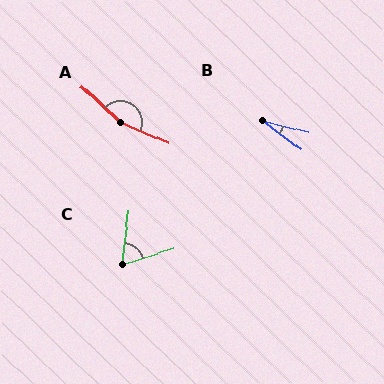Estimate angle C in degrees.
Approximately 65 degrees.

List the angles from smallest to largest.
B (22°), C (65°), A (160°).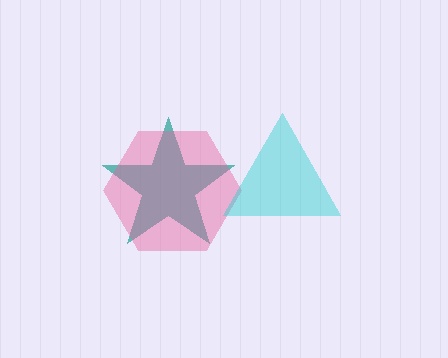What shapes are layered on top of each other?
The layered shapes are: a teal star, a pink hexagon, a cyan triangle.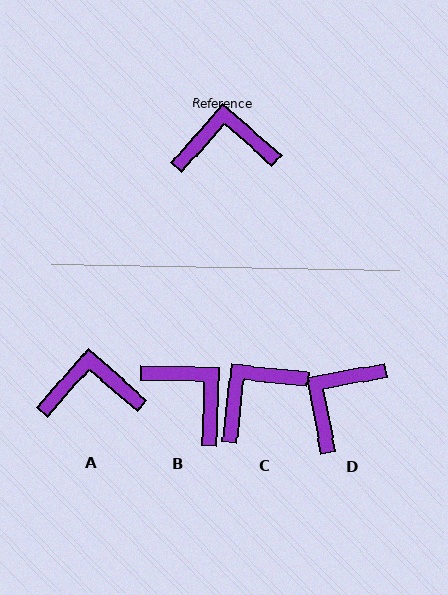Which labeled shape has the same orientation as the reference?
A.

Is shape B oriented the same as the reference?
No, it is off by about 50 degrees.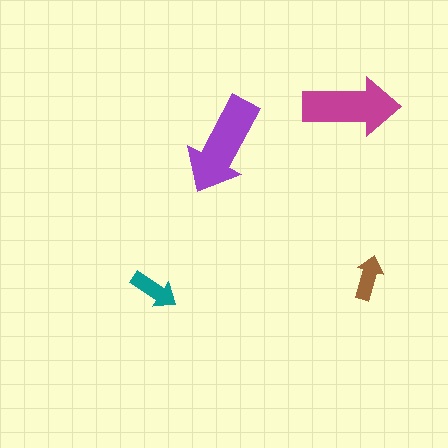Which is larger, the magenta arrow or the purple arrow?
The purple one.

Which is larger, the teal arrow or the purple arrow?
The purple one.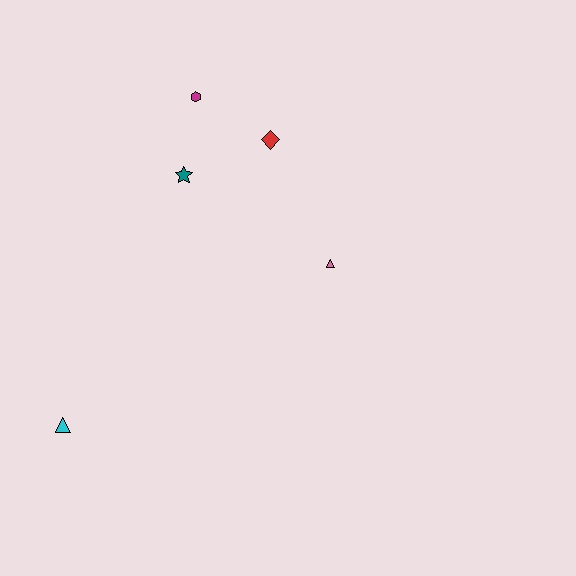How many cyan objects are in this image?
There is 1 cyan object.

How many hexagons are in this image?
There is 1 hexagon.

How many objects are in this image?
There are 5 objects.